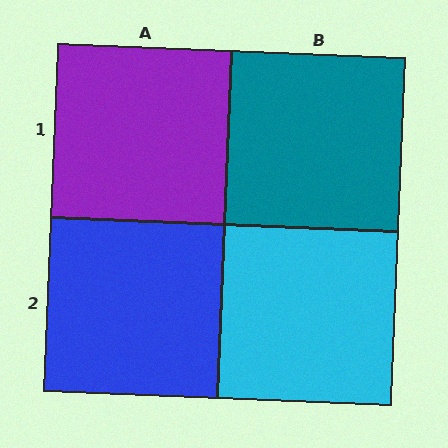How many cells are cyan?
1 cell is cyan.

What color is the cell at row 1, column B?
Teal.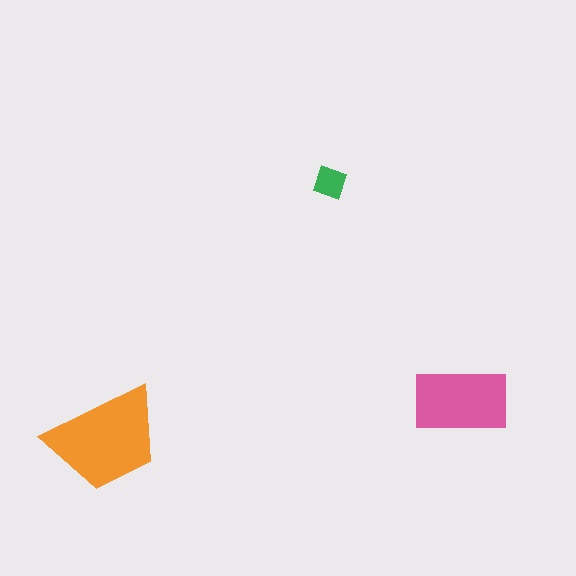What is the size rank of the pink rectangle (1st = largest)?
2nd.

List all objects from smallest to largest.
The green square, the pink rectangle, the orange trapezoid.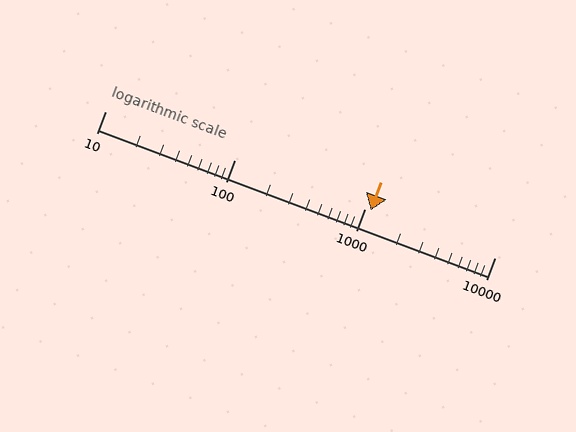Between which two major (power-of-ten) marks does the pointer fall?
The pointer is between 1000 and 10000.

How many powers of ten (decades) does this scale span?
The scale spans 3 decades, from 10 to 10000.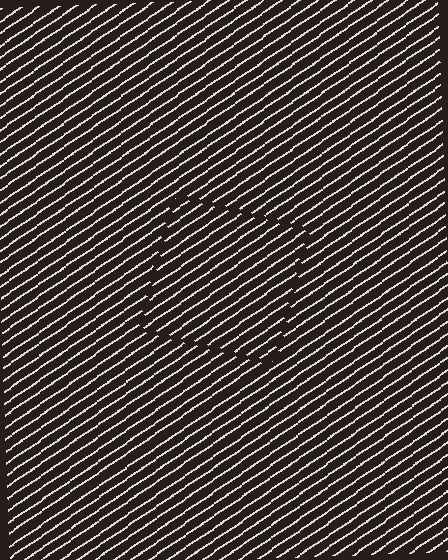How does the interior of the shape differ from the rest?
The interior of the shape contains the same grating, shifted by half a period — the contour is defined by the phase discontinuity where line-ends from the inner and outer gratings abut.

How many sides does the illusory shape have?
4 sides — the line-ends trace a square.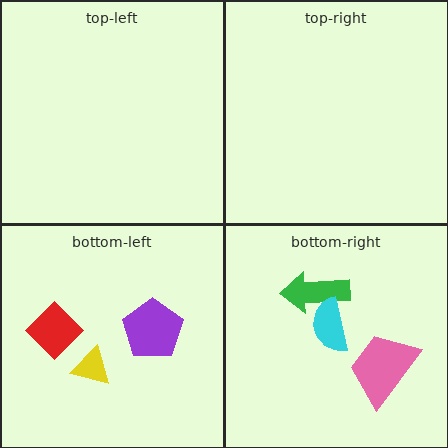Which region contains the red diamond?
The bottom-left region.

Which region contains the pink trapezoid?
The bottom-right region.